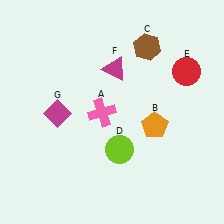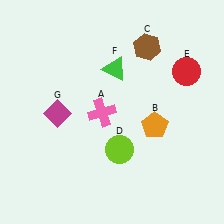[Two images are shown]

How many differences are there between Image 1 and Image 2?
There is 1 difference between the two images.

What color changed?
The triangle (F) changed from magenta in Image 1 to green in Image 2.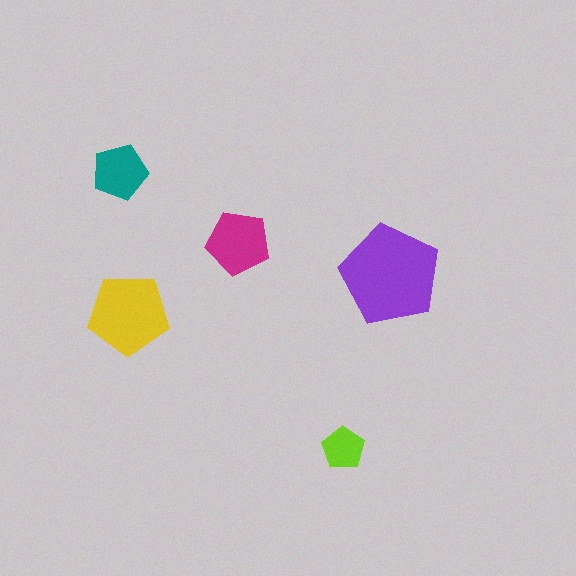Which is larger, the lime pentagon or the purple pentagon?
The purple one.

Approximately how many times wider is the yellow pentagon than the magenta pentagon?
About 1.5 times wider.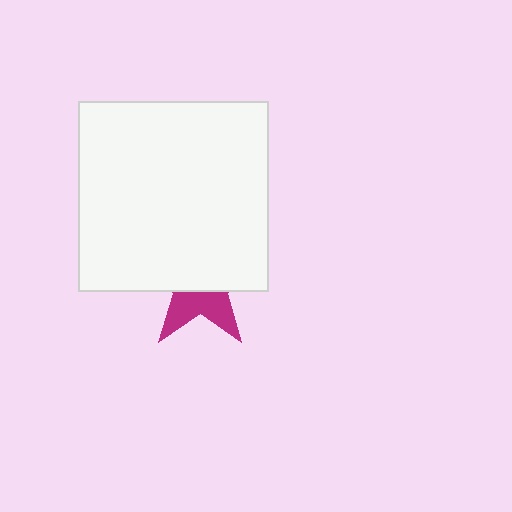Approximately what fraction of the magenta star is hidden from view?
Roughly 61% of the magenta star is hidden behind the white square.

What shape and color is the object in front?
The object in front is a white square.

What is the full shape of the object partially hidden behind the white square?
The partially hidden object is a magenta star.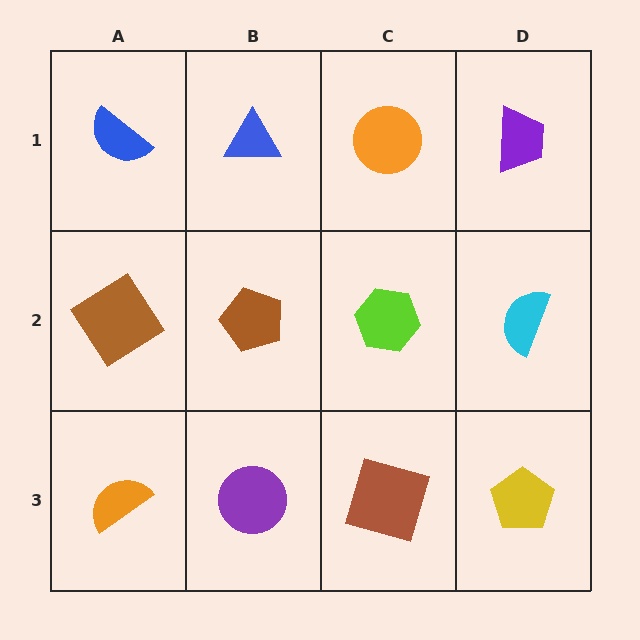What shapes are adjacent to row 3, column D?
A cyan semicircle (row 2, column D), a brown square (row 3, column C).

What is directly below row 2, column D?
A yellow pentagon.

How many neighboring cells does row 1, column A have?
2.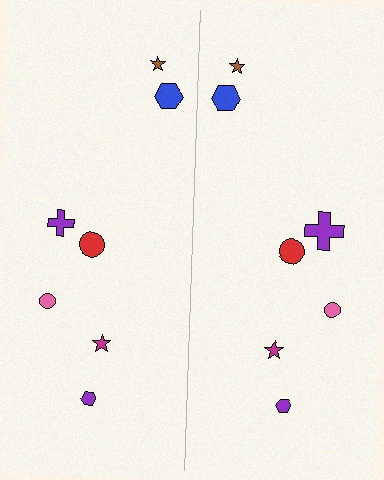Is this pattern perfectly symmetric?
No, the pattern is not perfectly symmetric. The purple cross on the right side has a different size than its mirror counterpart.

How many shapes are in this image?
There are 14 shapes in this image.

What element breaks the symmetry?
The purple cross on the right side has a different size than its mirror counterpart.